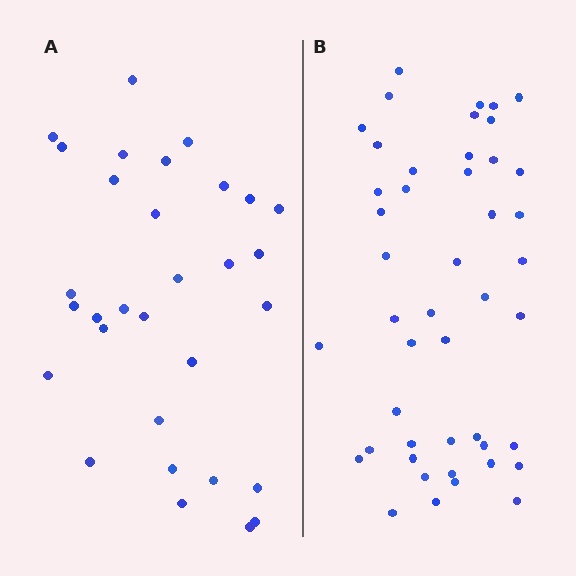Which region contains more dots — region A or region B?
Region B (the right region) has more dots.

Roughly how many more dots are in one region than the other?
Region B has approximately 15 more dots than region A.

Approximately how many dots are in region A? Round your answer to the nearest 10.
About 30 dots. (The exact count is 31, which rounds to 30.)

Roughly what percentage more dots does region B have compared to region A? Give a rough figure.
About 50% more.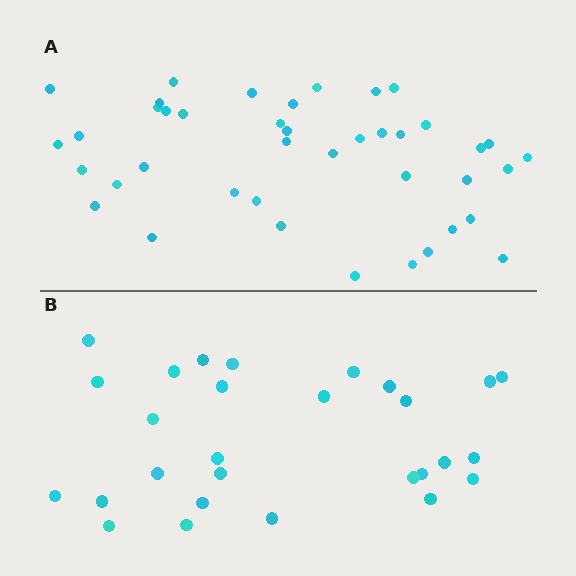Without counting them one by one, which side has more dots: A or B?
Region A (the top region) has more dots.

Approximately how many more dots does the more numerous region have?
Region A has approximately 15 more dots than region B.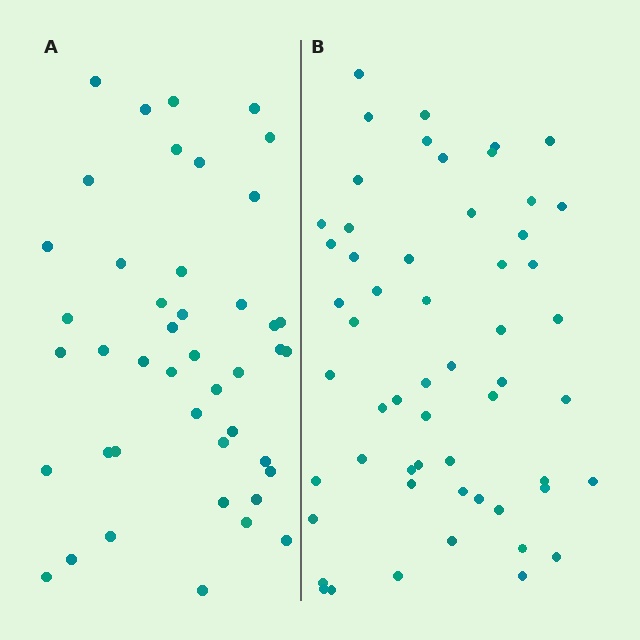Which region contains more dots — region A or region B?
Region B (the right region) has more dots.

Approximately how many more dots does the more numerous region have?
Region B has roughly 12 or so more dots than region A.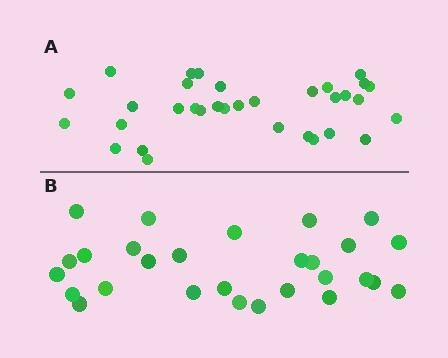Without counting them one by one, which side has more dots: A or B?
Region A (the top region) has more dots.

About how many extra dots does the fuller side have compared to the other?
Region A has about 5 more dots than region B.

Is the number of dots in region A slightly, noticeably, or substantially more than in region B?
Region A has only slightly more — the two regions are fairly close. The ratio is roughly 1.2 to 1.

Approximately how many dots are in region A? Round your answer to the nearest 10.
About 30 dots. (The exact count is 33, which rounds to 30.)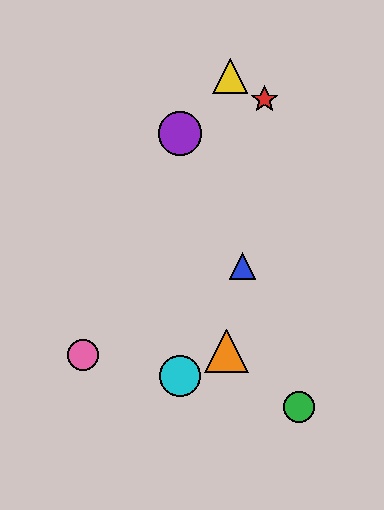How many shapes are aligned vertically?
2 shapes (the purple circle, the cyan circle) are aligned vertically.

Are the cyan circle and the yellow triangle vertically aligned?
No, the cyan circle is at x≈180 and the yellow triangle is at x≈230.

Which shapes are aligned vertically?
The purple circle, the cyan circle are aligned vertically.